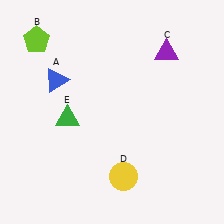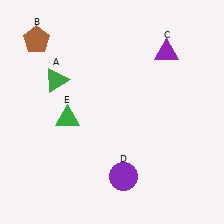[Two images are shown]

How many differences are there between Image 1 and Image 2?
There are 3 differences between the two images.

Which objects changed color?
A changed from blue to green. B changed from lime to brown. D changed from yellow to purple.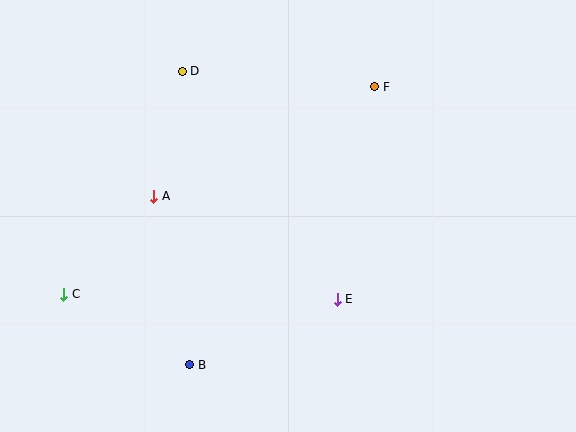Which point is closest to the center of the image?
Point E at (337, 299) is closest to the center.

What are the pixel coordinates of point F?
Point F is at (375, 87).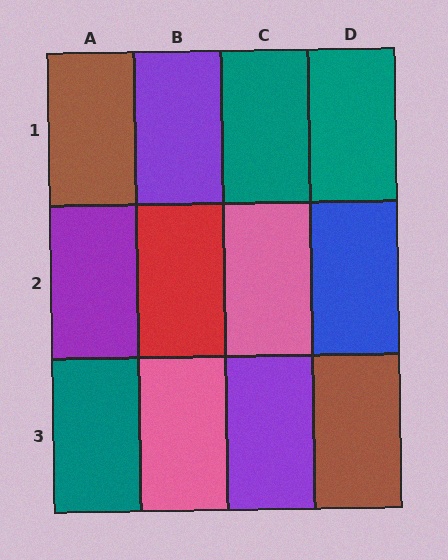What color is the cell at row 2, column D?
Blue.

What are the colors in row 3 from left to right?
Teal, pink, purple, brown.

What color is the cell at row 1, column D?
Teal.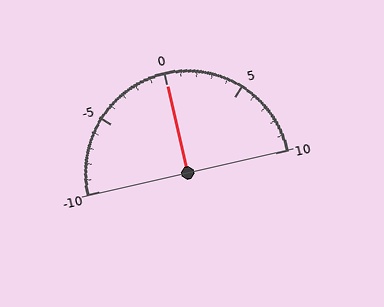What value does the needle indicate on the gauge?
The needle indicates approximately 0.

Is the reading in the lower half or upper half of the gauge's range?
The reading is in the upper half of the range (-10 to 10).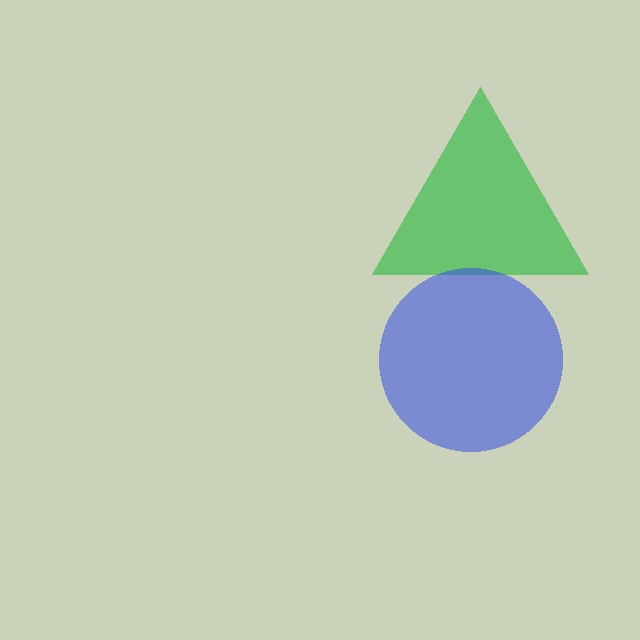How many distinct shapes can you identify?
There are 2 distinct shapes: a green triangle, a blue circle.